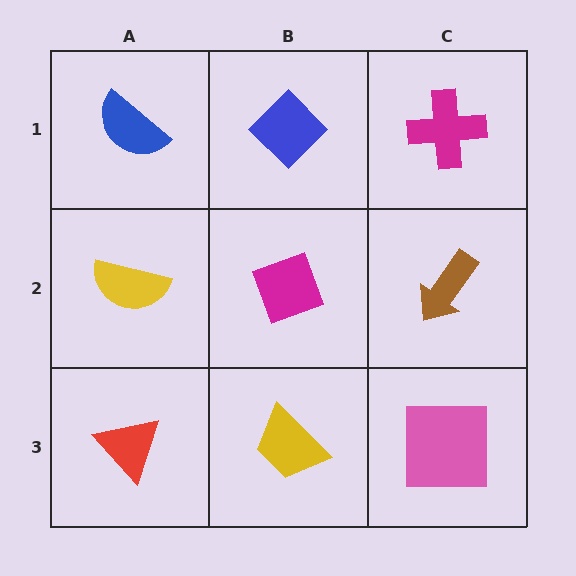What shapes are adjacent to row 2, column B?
A blue diamond (row 1, column B), a yellow trapezoid (row 3, column B), a yellow semicircle (row 2, column A), a brown arrow (row 2, column C).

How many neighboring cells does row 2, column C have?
3.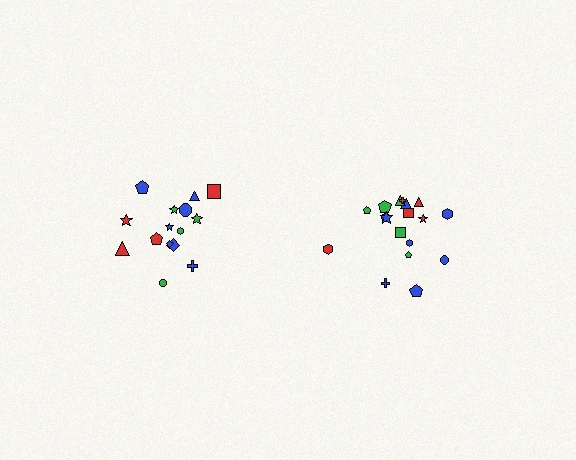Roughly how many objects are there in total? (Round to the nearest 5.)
Roughly 35 objects in total.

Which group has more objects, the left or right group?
The right group.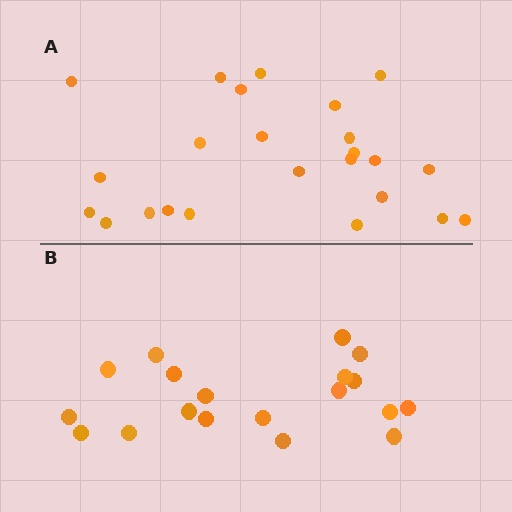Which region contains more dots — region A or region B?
Region A (the top region) has more dots.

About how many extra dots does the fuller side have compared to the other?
Region A has about 5 more dots than region B.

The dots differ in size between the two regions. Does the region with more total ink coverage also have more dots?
No. Region B has more total ink coverage because its dots are larger, but region A actually contains more individual dots. Total area can be misleading — the number of items is what matters here.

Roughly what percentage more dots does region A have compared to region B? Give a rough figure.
About 25% more.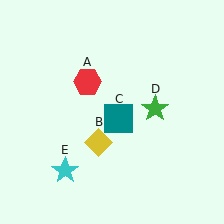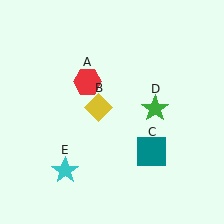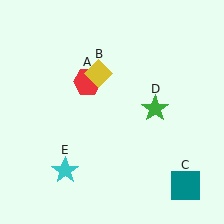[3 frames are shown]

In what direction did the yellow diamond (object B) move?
The yellow diamond (object B) moved up.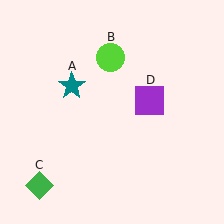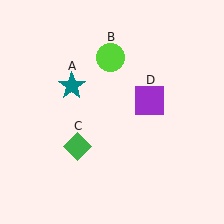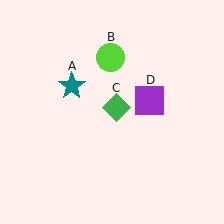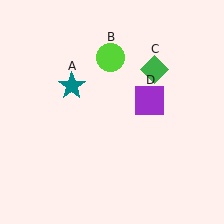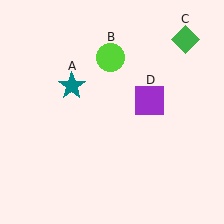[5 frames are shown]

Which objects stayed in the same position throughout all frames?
Teal star (object A) and lime circle (object B) and purple square (object D) remained stationary.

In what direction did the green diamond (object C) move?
The green diamond (object C) moved up and to the right.